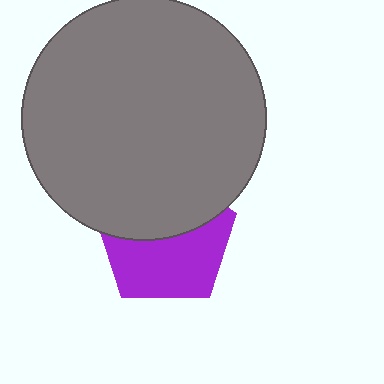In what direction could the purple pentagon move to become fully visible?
The purple pentagon could move down. That would shift it out from behind the gray circle entirely.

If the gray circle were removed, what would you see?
You would see the complete purple pentagon.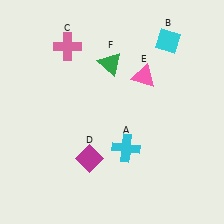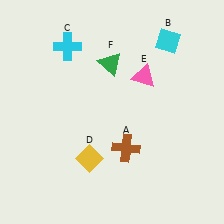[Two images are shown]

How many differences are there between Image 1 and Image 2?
There are 3 differences between the two images.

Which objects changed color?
A changed from cyan to brown. C changed from pink to cyan. D changed from magenta to yellow.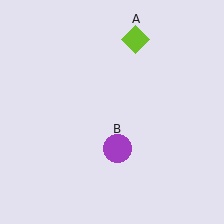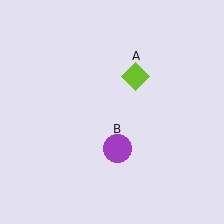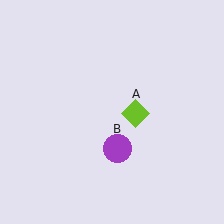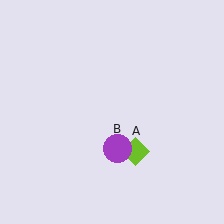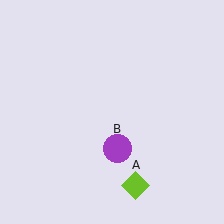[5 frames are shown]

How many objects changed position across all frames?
1 object changed position: lime diamond (object A).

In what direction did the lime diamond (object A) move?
The lime diamond (object A) moved down.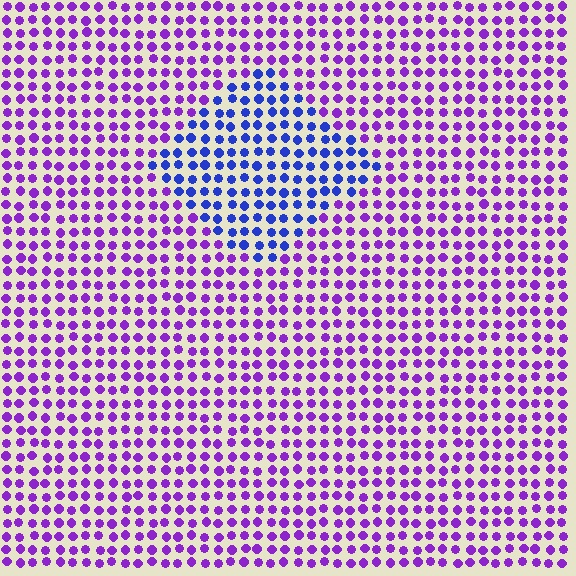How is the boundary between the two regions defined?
The boundary is defined purely by a slight shift in hue (about 46 degrees). Spacing, size, and orientation are identical on both sides.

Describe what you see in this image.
The image is filled with small purple elements in a uniform arrangement. A diamond-shaped region is visible where the elements are tinted to a slightly different hue, forming a subtle color boundary.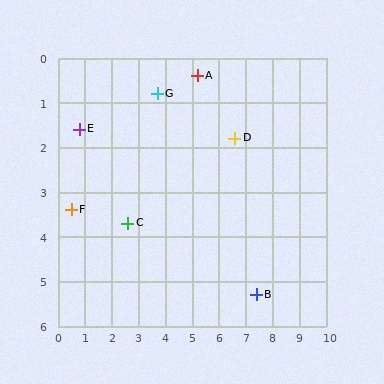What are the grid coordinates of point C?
Point C is at approximately (2.6, 3.7).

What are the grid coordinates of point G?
Point G is at approximately (3.7, 0.8).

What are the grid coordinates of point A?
Point A is at approximately (5.2, 0.4).